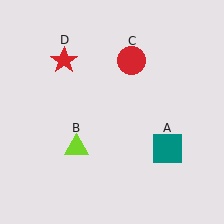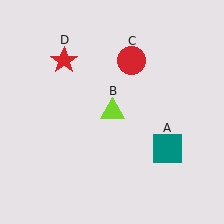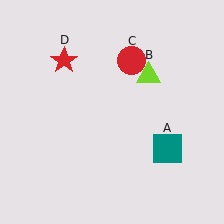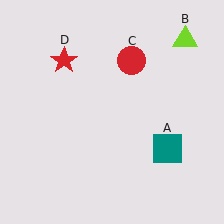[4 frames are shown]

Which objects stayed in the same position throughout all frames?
Teal square (object A) and red circle (object C) and red star (object D) remained stationary.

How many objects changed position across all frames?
1 object changed position: lime triangle (object B).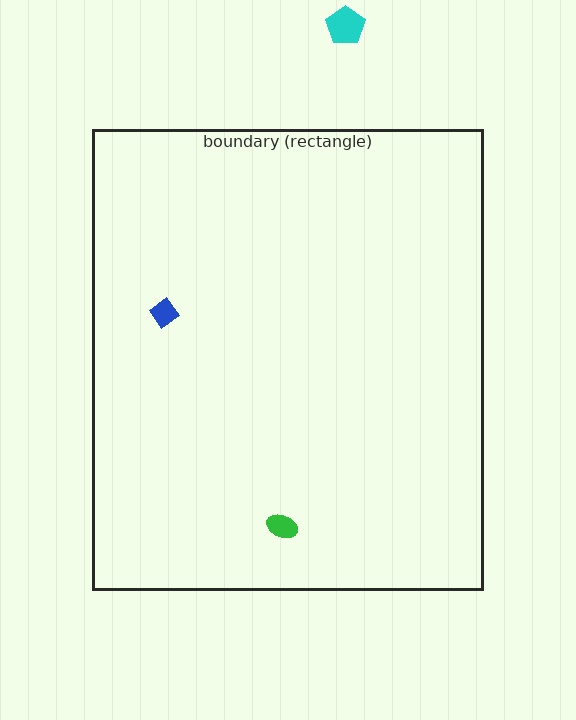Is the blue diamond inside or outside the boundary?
Inside.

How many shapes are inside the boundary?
2 inside, 1 outside.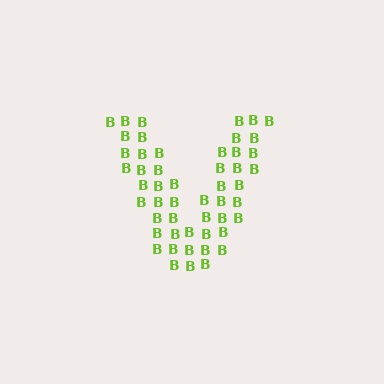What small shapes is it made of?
It is made of small letter B's.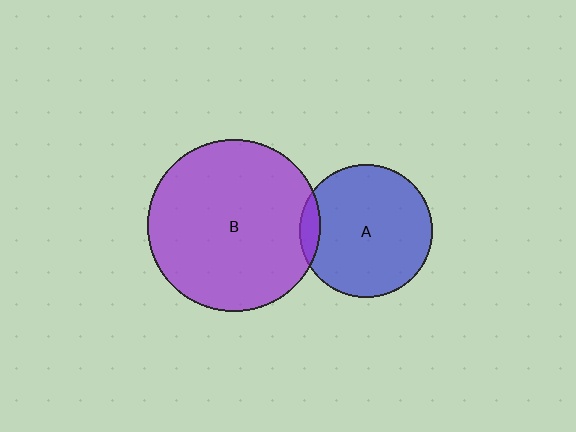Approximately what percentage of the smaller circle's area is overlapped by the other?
Approximately 10%.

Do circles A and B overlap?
Yes.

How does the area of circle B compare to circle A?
Approximately 1.7 times.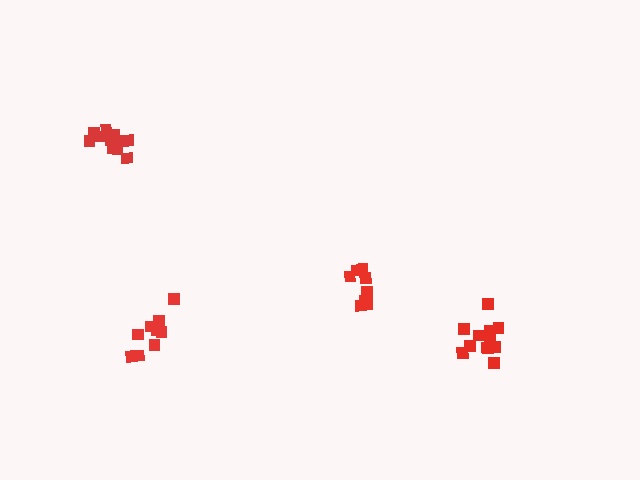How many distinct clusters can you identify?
There are 4 distinct clusters.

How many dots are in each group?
Group 1: 9 dots, Group 2: 11 dots, Group 3: 8 dots, Group 4: 11 dots (39 total).